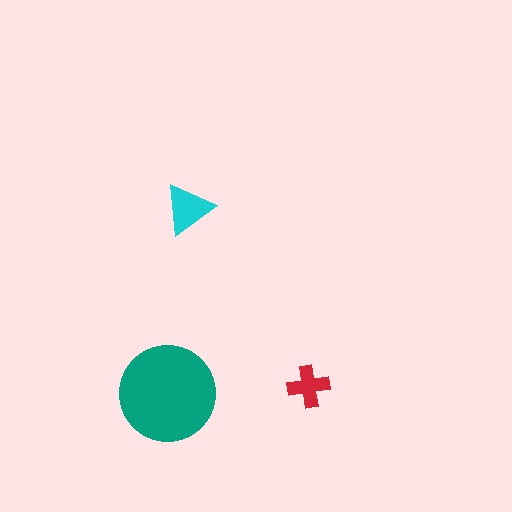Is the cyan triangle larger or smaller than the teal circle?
Smaller.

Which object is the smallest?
The red cross.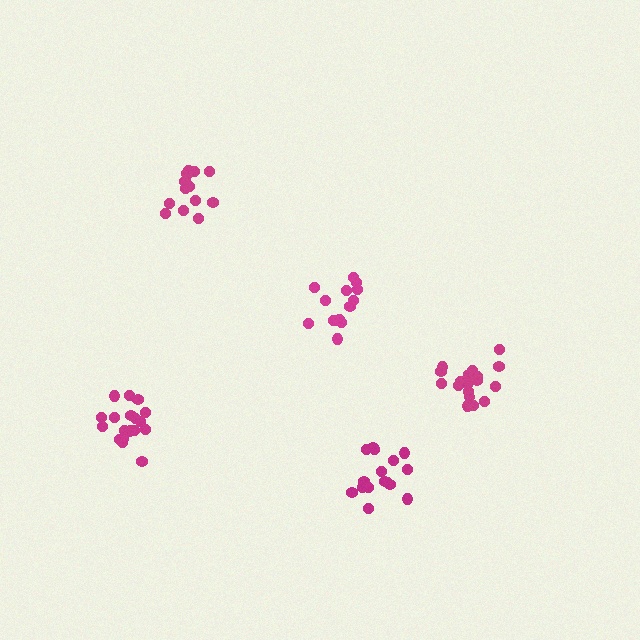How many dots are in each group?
Group 1: 18 dots, Group 2: 16 dots, Group 3: 14 dots, Group 4: 14 dots, Group 5: 18 dots (80 total).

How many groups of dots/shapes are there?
There are 5 groups.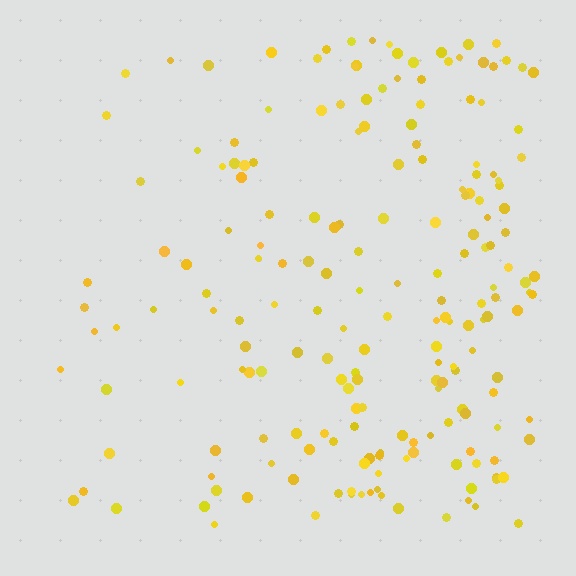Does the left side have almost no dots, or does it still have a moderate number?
Still a moderate number, just noticeably fewer than the right.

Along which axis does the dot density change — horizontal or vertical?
Horizontal.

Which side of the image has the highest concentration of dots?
The right.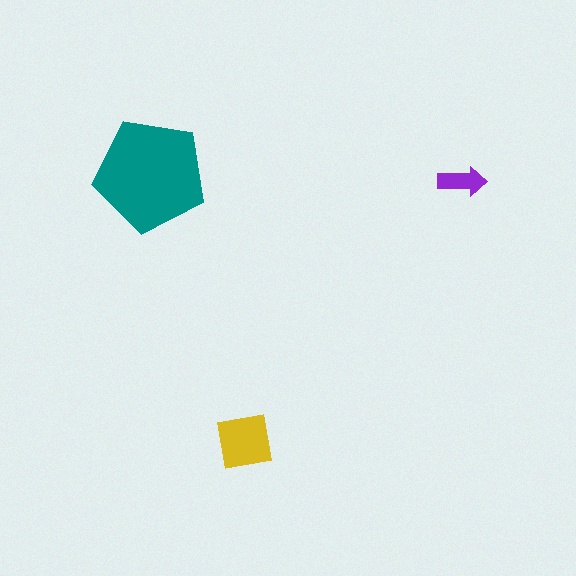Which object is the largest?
The teal pentagon.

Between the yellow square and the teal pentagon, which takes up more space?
The teal pentagon.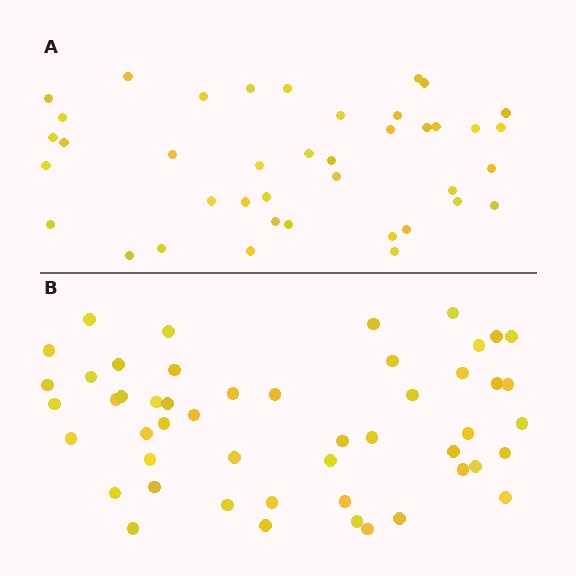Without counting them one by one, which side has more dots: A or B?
Region B (the bottom region) has more dots.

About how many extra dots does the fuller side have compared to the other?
Region B has roughly 10 or so more dots than region A.